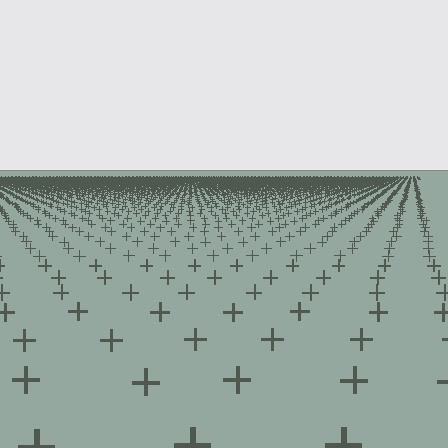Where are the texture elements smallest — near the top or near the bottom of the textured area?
Near the top.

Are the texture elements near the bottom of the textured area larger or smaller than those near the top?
Larger. Near the bottom, elements are closer to the viewer and appear at a bigger on-screen size.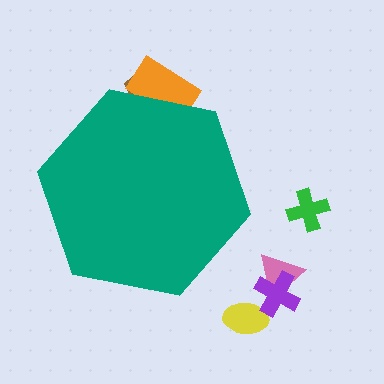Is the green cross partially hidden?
No, the green cross is fully visible.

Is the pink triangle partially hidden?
No, the pink triangle is fully visible.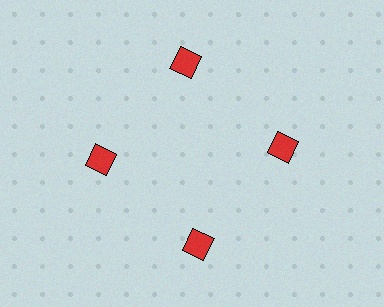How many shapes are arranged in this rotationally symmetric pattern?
There are 4 shapes, arranged in 4 groups of 1.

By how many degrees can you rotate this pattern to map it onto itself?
The pattern maps onto itself every 90 degrees of rotation.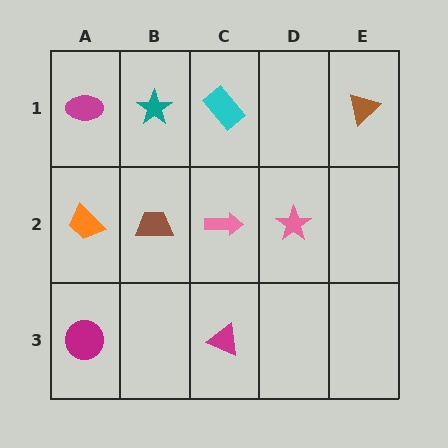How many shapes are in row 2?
4 shapes.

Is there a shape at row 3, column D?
No, that cell is empty.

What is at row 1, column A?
A magenta ellipse.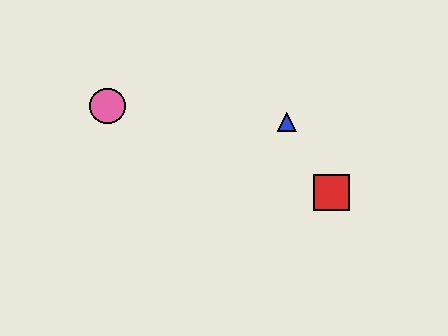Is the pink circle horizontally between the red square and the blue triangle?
No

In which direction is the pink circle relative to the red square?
The pink circle is to the left of the red square.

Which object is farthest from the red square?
The pink circle is farthest from the red square.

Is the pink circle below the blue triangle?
No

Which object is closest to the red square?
The blue triangle is closest to the red square.